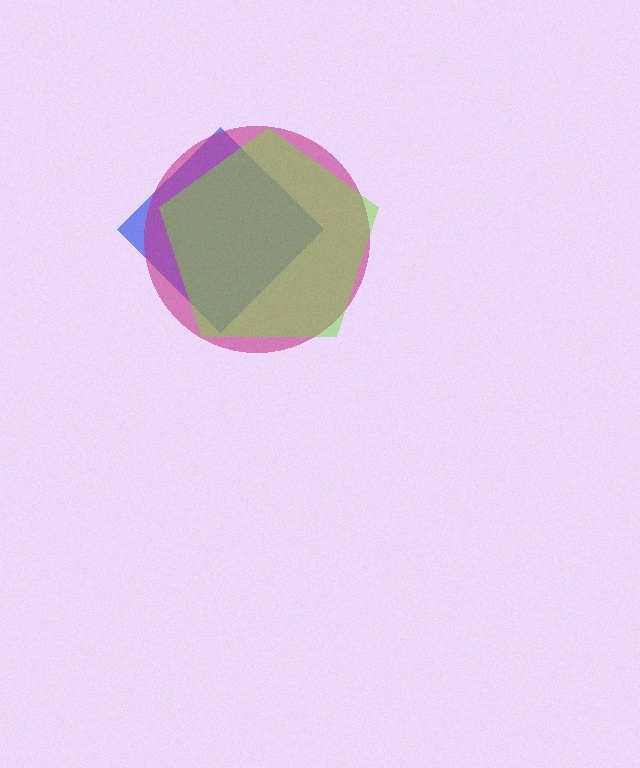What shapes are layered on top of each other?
The layered shapes are: a blue diamond, a magenta circle, a lime pentagon.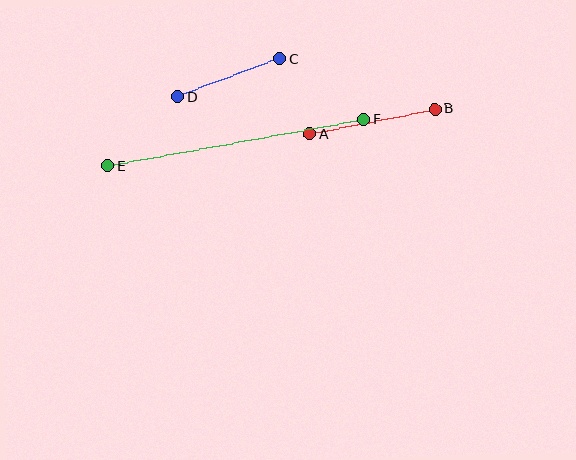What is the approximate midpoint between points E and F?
The midpoint is at approximately (236, 143) pixels.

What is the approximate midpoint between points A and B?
The midpoint is at approximately (372, 121) pixels.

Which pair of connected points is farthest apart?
Points E and F are farthest apart.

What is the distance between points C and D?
The distance is approximately 108 pixels.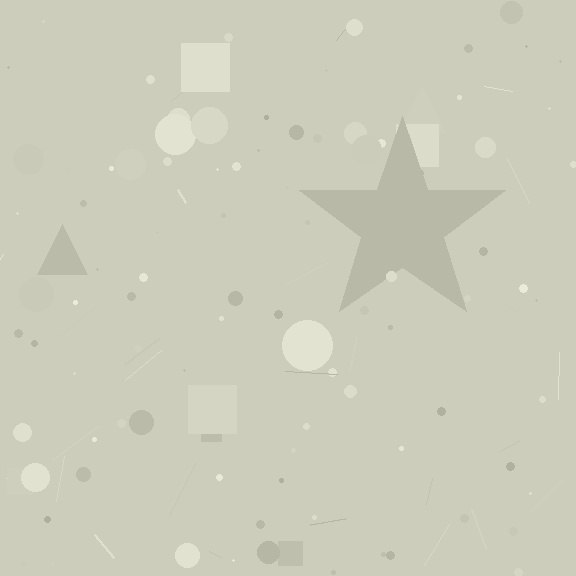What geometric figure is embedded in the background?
A star is embedded in the background.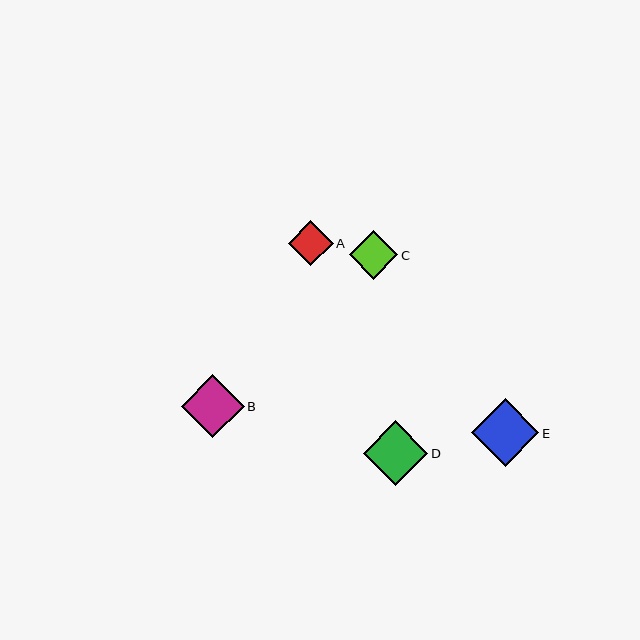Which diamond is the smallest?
Diamond A is the smallest with a size of approximately 45 pixels.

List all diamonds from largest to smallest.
From largest to smallest: E, D, B, C, A.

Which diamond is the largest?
Diamond E is the largest with a size of approximately 67 pixels.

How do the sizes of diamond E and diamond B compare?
Diamond E and diamond B are approximately the same size.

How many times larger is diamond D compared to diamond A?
Diamond D is approximately 1.4 times the size of diamond A.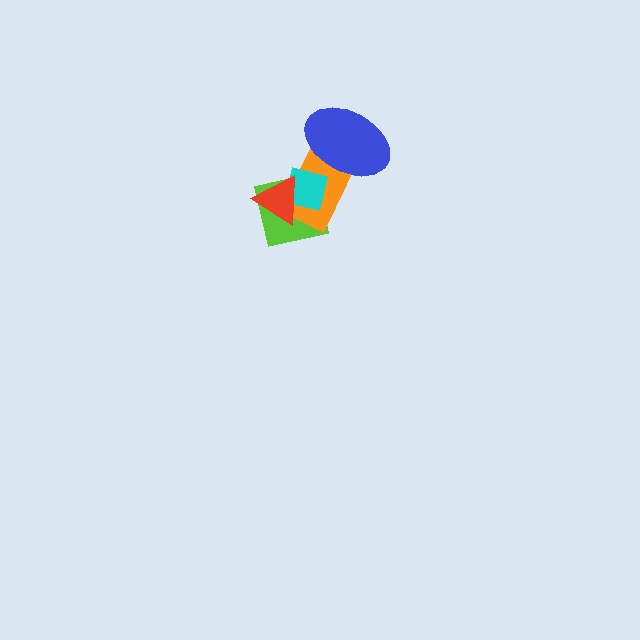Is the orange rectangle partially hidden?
Yes, it is partially covered by another shape.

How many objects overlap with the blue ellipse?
2 objects overlap with the blue ellipse.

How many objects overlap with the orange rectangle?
4 objects overlap with the orange rectangle.